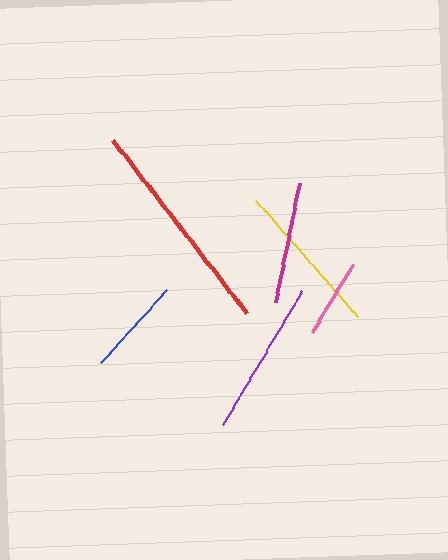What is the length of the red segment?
The red segment is approximately 219 pixels long.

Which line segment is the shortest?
The pink line is the shortest at approximately 79 pixels.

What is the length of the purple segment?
The purple segment is approximately 156 pixels long.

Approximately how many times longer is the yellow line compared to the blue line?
The yellow line is approximately 1.6 times the length of the blue line.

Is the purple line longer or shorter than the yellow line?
The purple line is longer than the yellow line.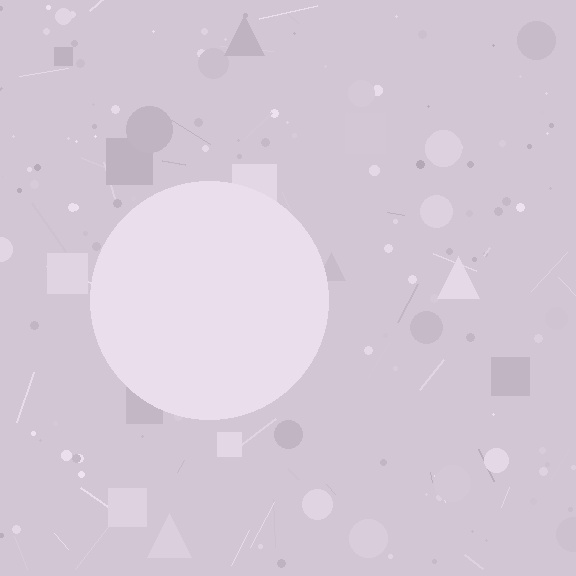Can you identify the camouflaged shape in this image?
The camouflaged shape is a circle.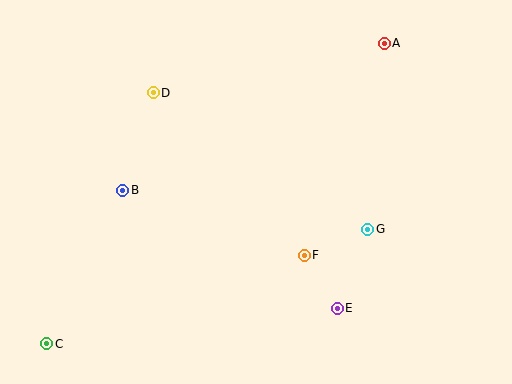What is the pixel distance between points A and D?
The distance between A and D is 236 pixels.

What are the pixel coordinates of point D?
Point D is at (153, 93).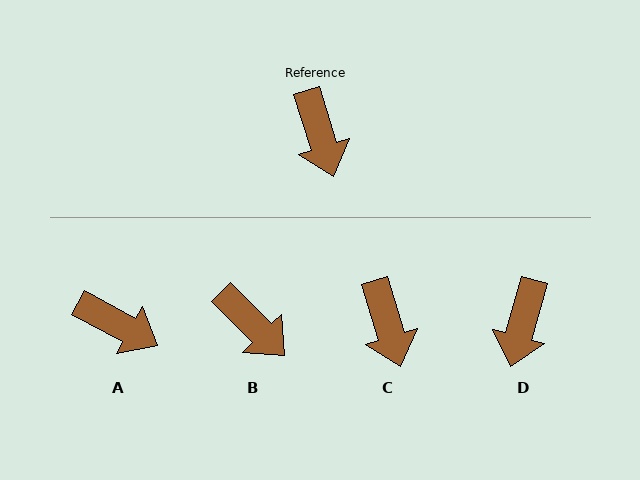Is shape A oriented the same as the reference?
No, it is off by about 44 degrees.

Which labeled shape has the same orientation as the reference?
C.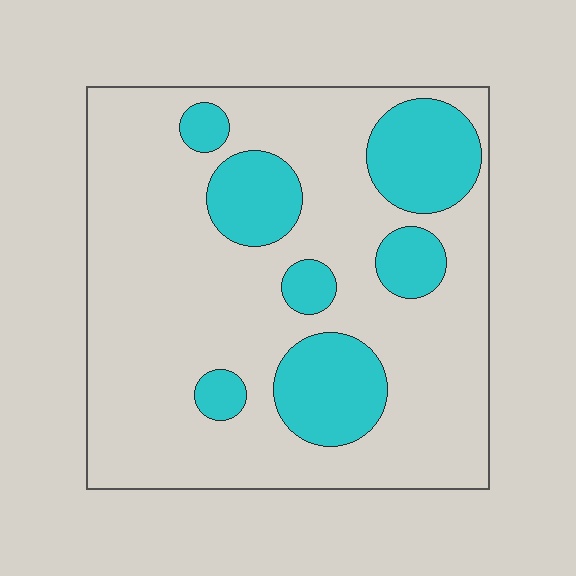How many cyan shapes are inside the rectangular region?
7.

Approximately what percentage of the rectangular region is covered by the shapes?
Approximately 25%.